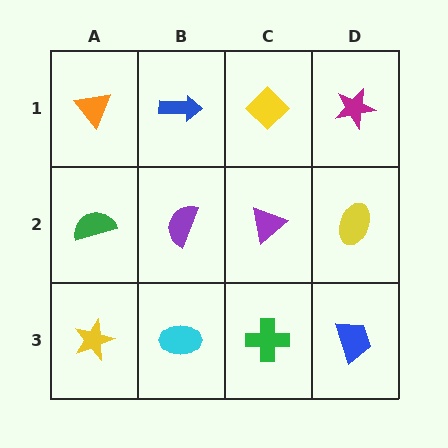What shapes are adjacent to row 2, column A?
An orange triangle (row 1, column A), a yellow star (row 3, column A), a purple semicircle (row 2, column B).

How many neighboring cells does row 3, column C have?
3.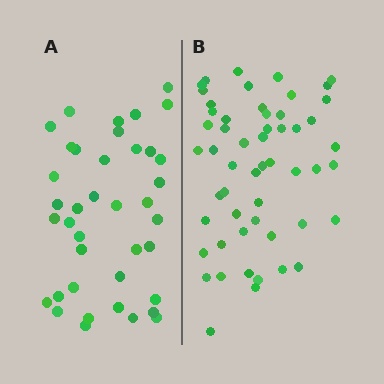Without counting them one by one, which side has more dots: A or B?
Region B (the right region) has more dots.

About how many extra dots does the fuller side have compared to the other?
Region B has approximately 15 more dots than region A.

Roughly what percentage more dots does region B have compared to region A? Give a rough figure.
About 40% more.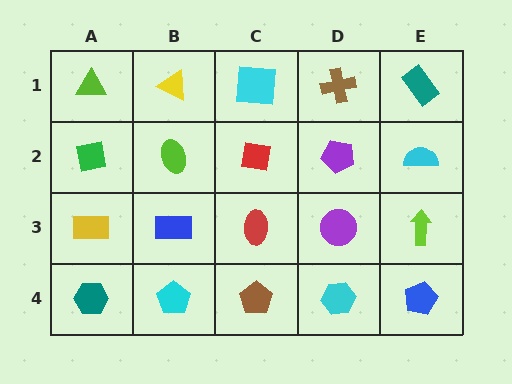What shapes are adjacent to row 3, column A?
A green square (row 2, column A), a teal hexagon (row 4, column A), a blue rectangle (row 3, column B).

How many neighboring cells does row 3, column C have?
4.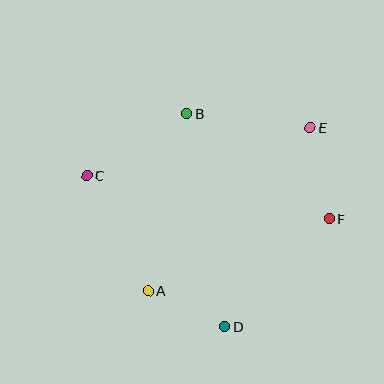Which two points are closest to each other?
Points A and D are closest to each other.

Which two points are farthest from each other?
Points C and F are farthest from each other.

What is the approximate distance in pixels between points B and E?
The distance between B and E is approximately 124 pixels.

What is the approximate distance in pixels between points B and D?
The distance between B and D is approximately 216 pixels.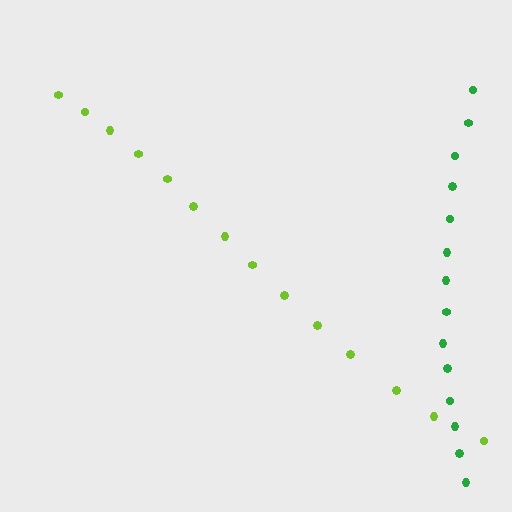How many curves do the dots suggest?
There are 2 distinct paths.